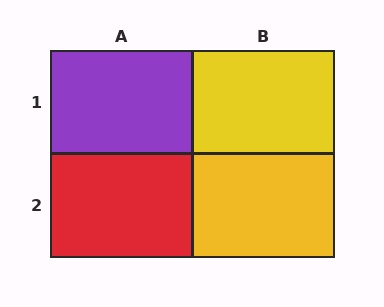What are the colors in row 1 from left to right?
Purple, yellow.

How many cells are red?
1 cell is red.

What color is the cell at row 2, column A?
Red.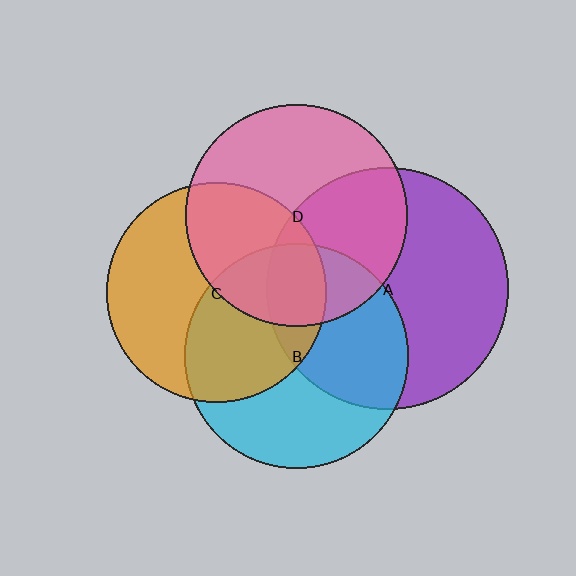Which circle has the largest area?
Circle A (purple).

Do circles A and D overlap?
Yes.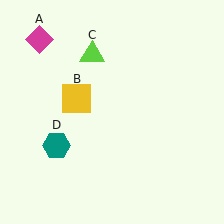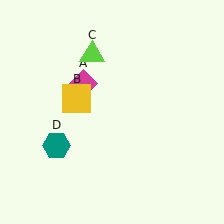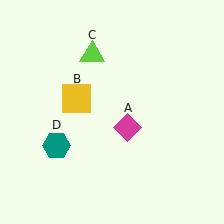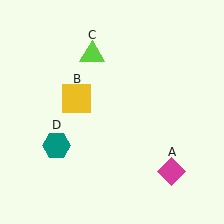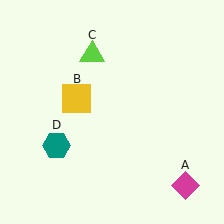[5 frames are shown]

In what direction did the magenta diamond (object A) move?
The magenta diamond (object A) moved down and to the right.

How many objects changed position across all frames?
1 object changed position: magenta diamond (object A).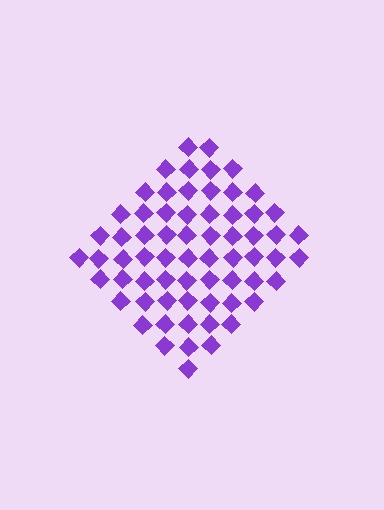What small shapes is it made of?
It is made of small diamonds.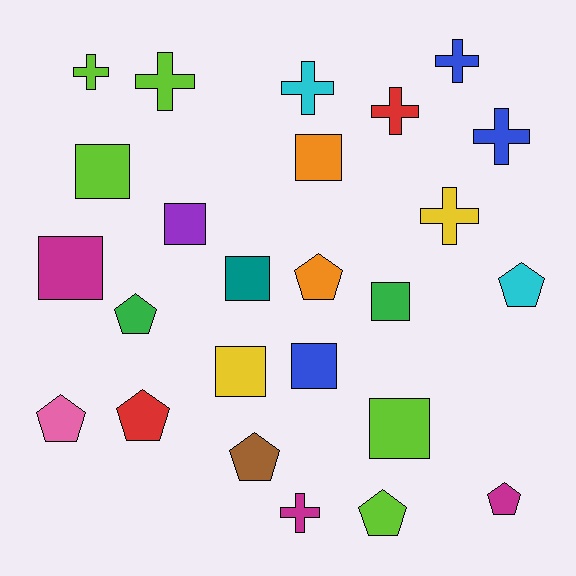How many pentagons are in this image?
There are 8 pentagons.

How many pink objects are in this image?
There is 1 pink object.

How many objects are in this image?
There are 25 objects.